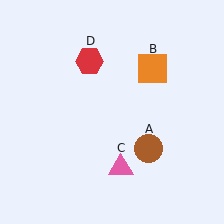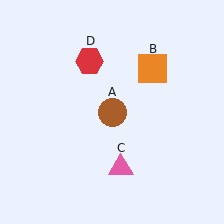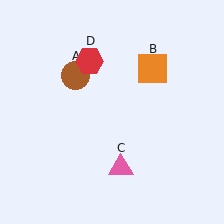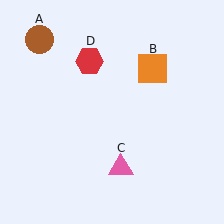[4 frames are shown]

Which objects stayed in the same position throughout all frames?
Orange square (object B) and pink triangle (object C) and red hexagon (object D) remained stationary.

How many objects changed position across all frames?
1 object changed position: brown circle (object A).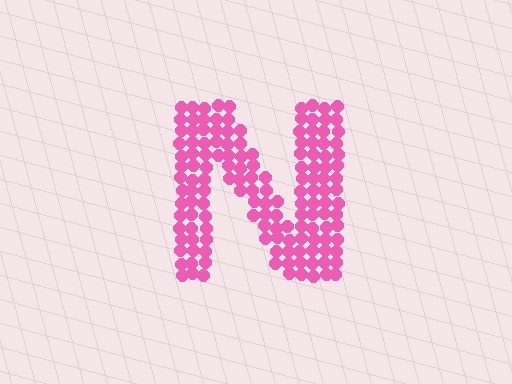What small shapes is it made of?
It is made of small circles.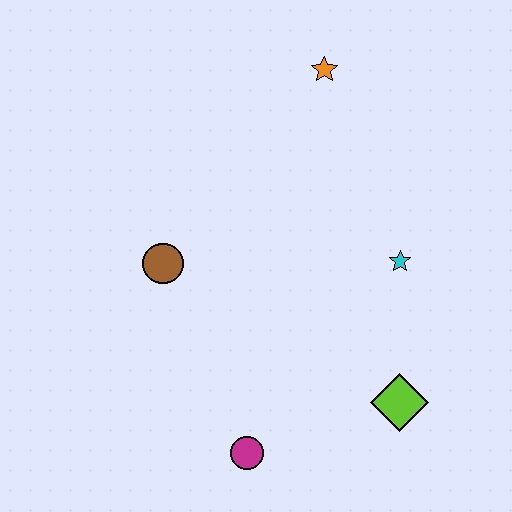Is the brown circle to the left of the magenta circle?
Yes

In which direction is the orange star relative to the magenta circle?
The orange star is above the magenta circle.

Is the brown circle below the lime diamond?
No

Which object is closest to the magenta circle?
The lime diamond is closest to the magenta circle.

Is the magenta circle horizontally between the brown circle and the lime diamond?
Yes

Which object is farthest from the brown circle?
The lime diamond is farthest from the brown circle.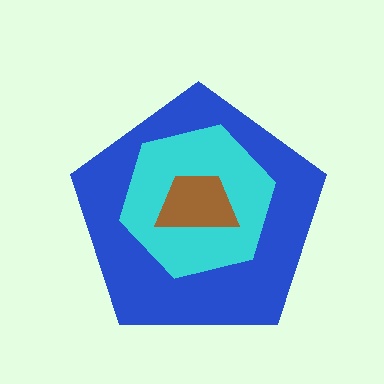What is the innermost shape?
The brown trapezoid.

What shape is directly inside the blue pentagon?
The cyan hexagon.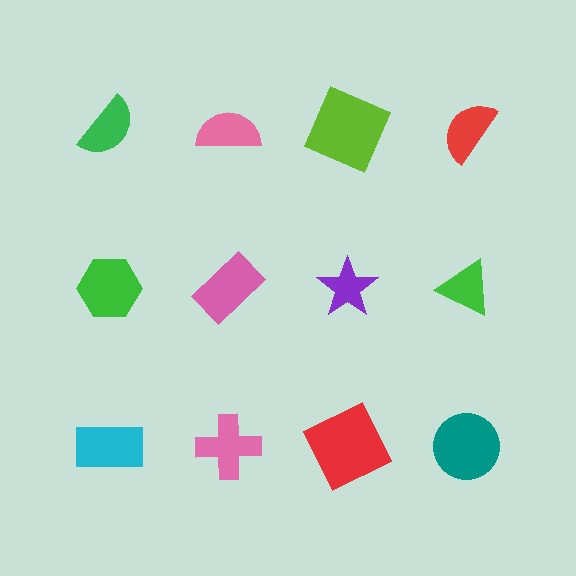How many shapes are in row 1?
4 shapes.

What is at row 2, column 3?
A purple star.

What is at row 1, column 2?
A pink semicircle.